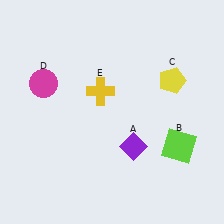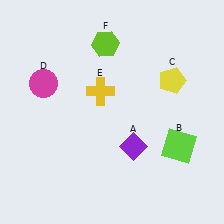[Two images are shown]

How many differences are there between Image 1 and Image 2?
There is 1 difference between the two images.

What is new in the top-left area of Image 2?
A lime hexagon (F) was added in the top-left area of Image 2.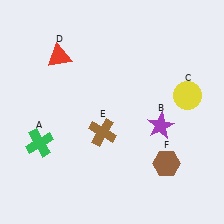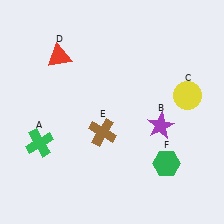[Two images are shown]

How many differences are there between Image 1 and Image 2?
There is 1 difference between the two images.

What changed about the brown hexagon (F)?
In Image 1, F is brown. In Image 2, it changed to green.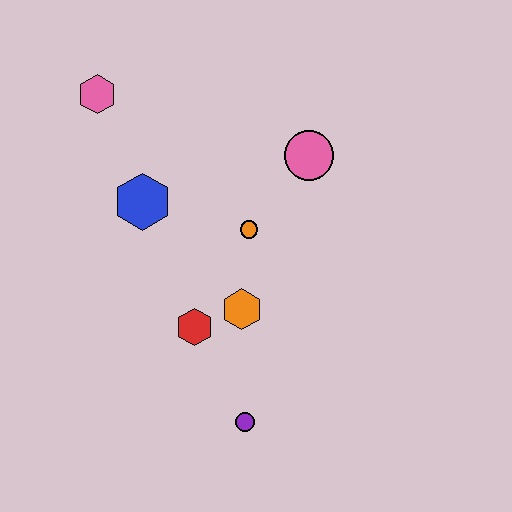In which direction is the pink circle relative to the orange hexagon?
The pink circle is above the orange hexagon.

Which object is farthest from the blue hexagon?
The purple circle is farthest from the blue hexagon.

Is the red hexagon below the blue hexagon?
Yes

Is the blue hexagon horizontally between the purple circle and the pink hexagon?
Yes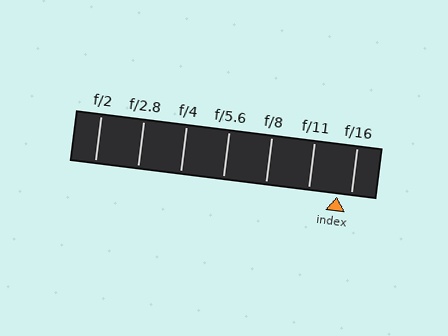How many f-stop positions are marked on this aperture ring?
There are 7 f-stop positions marked.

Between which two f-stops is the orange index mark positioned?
The index mark is between f/11 and f/16.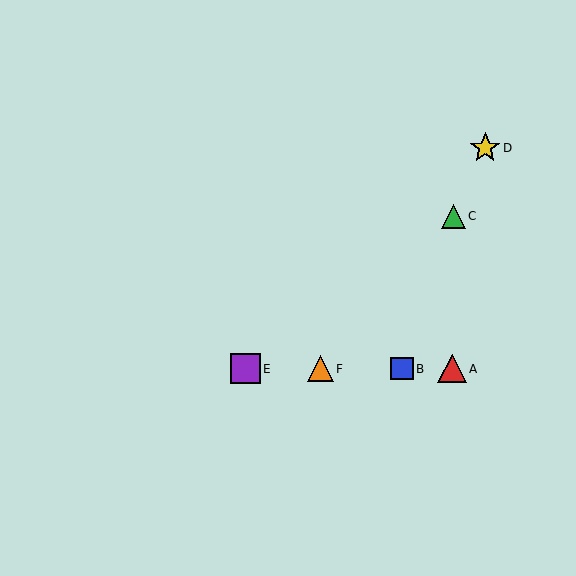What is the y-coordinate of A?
Object A is at y≈369.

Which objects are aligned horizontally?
Objects A, B, E, F are aligned horizontally.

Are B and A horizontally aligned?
Yes, both are at y≈369.